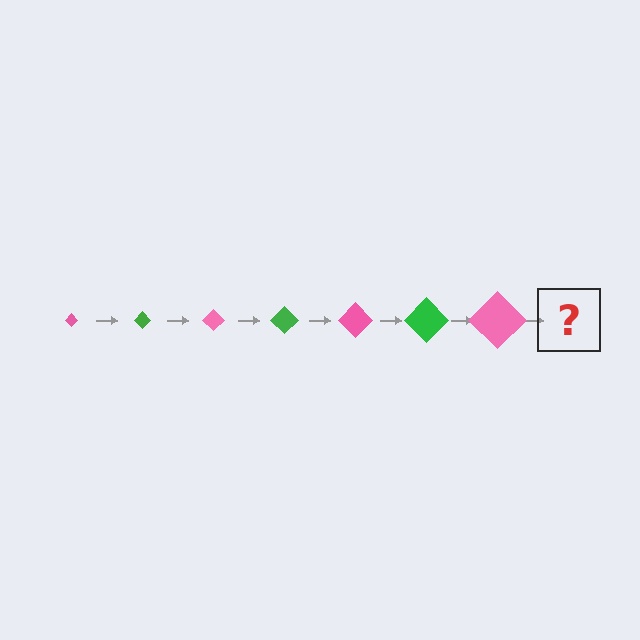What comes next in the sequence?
The next element should be a green diamond, larger than the previous one.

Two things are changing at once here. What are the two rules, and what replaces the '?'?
The two rules are that the diamond grows larger each step and the color cycles through pink and green. The '?' should be a green diamond, larger than the previous one.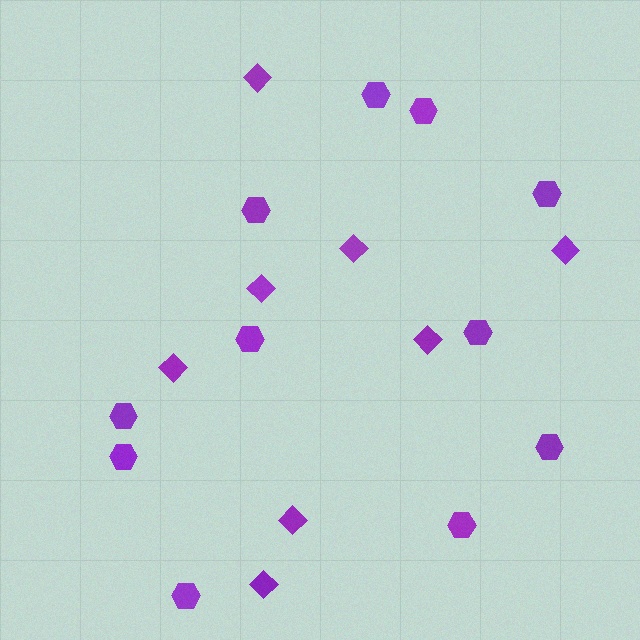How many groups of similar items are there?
There are 2 groups: one group of diamonds (8) and one group of hexagons (11).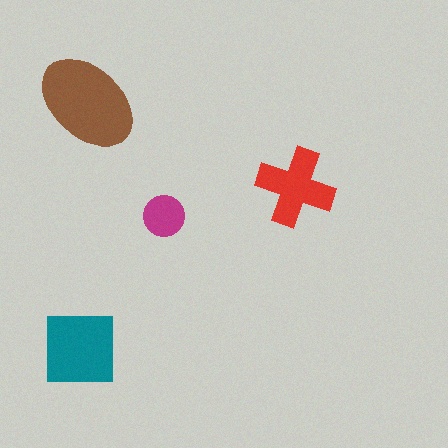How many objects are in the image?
There are 4 objects in the image.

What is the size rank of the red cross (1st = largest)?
3rd.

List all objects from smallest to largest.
The magenta circle, the red cross, the teal square, the brown ellipse.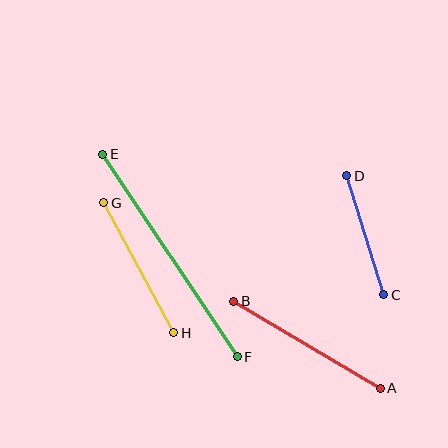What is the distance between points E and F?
The distance is approximately 243 pixels.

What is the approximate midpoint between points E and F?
The midpoint is at approximately (170, 256) pixels.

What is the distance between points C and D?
The distance is approximately 125 pixels.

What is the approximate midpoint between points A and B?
The midpoint is at approximately (307, 345) pixels.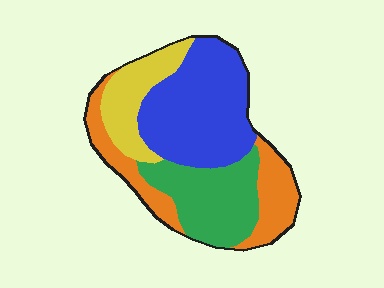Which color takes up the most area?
Blue, at roughly 35%.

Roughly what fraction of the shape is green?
Green covers roughly 25% of the shape.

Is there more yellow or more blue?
Blue.